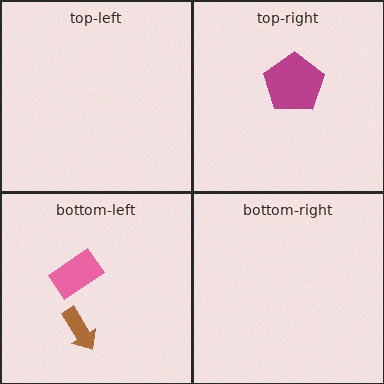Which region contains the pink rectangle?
The bottom-left region.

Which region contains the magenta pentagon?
The top-right region.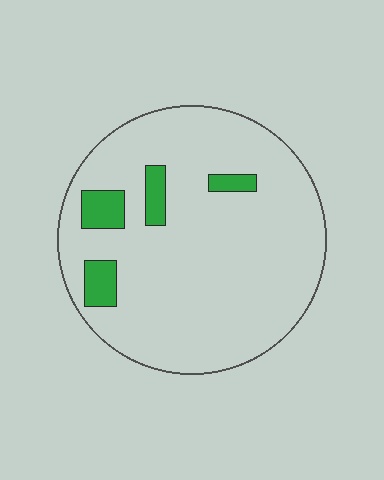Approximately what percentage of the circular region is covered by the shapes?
Approximately 10%.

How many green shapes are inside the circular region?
4.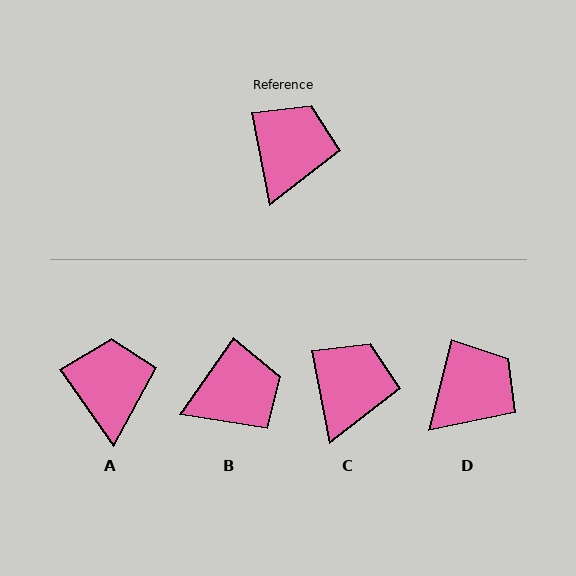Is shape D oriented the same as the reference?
No, it is off by about 25 degrees.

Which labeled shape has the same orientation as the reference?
C.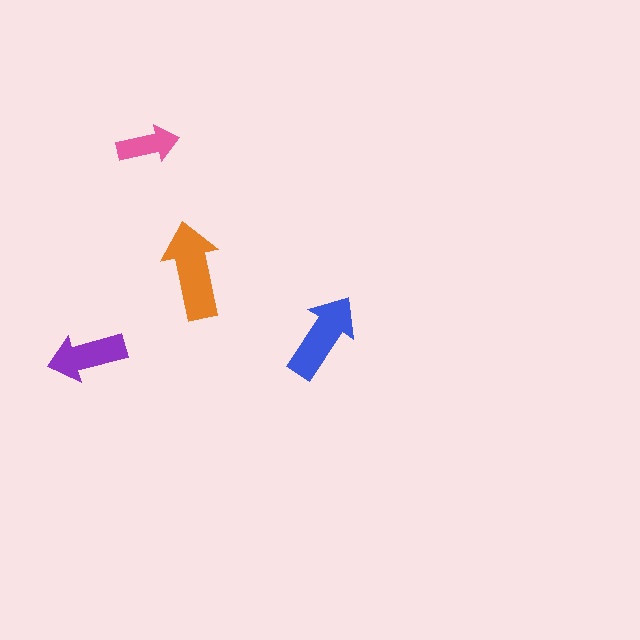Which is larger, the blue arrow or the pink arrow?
The blue one.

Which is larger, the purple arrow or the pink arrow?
The purple one.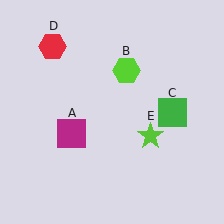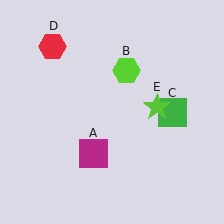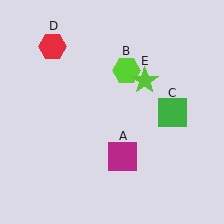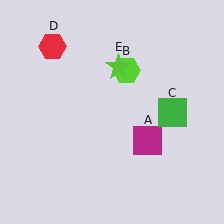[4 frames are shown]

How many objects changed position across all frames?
2 objects changed position: magenta square (object A), lime star (object E).